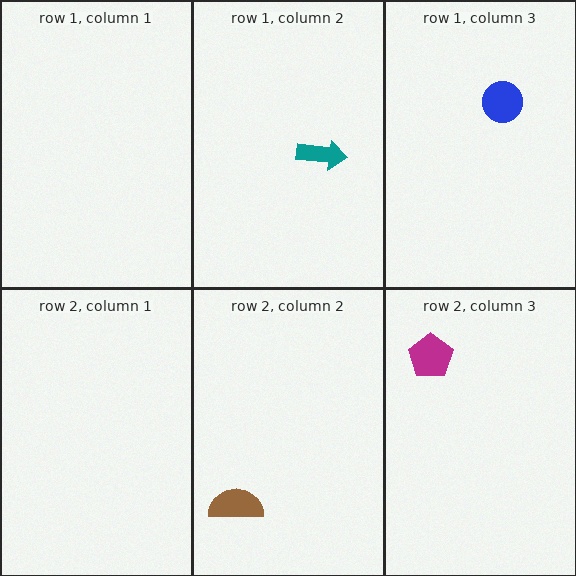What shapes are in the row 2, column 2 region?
The brown semicircle.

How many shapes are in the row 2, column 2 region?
1.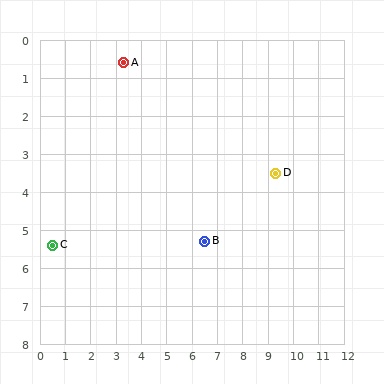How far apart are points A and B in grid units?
Points A and B are about 5.7 grid units apart.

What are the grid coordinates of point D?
Point D is at approximately (9.3, 3.5).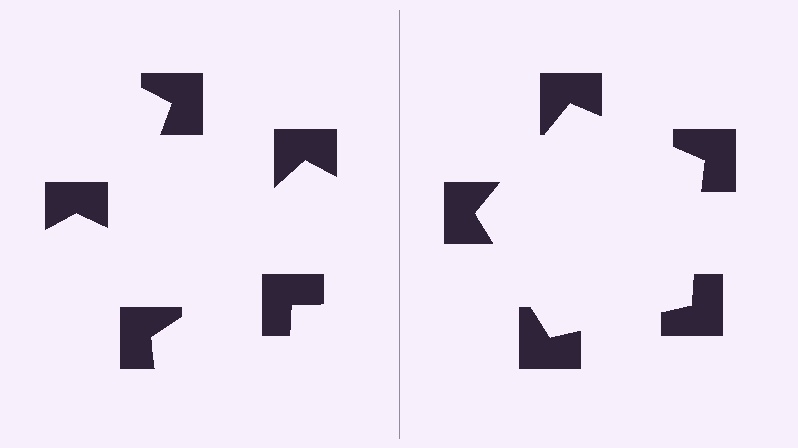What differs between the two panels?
The notched squares are positioned identically on both sides; only the wedge orientations differ. On the right they align to a pentagon; on the left they are misaligned.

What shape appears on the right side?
An illusory pentagon.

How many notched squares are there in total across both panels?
10 — 5 on each side.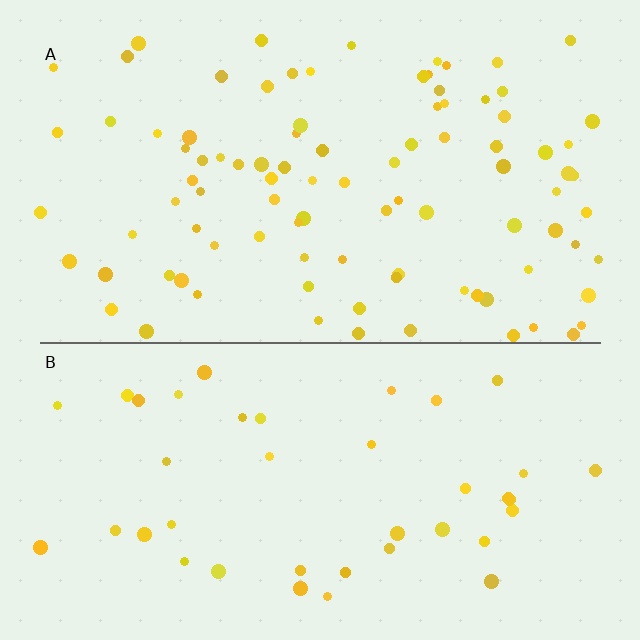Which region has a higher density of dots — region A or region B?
A (the top).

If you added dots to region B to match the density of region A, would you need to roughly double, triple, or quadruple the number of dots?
Approximately double.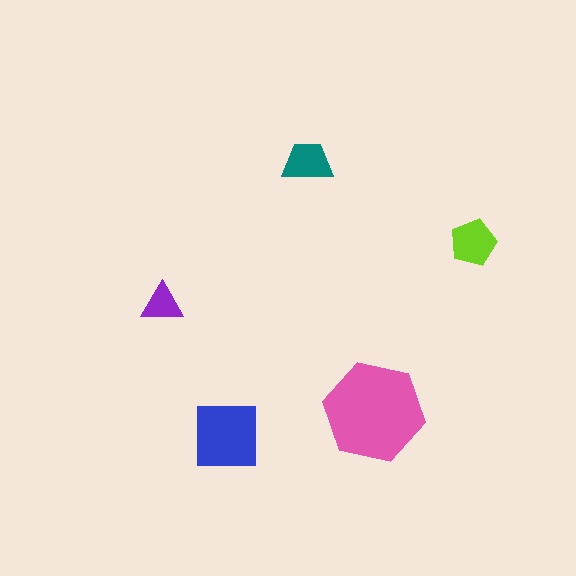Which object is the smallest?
The purple triangle.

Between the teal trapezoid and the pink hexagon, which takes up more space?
The pink hexagon.